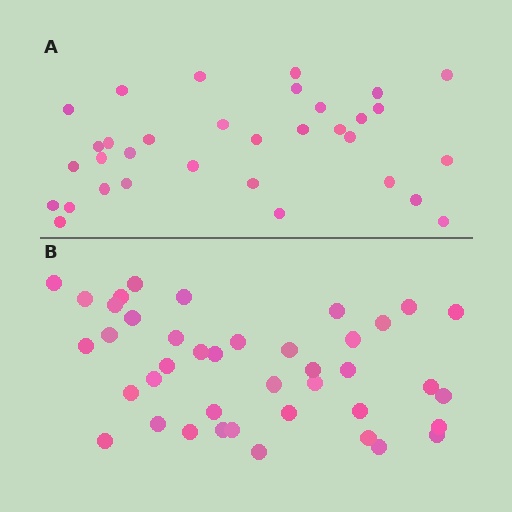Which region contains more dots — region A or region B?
Region B (the bottom region) has more dots.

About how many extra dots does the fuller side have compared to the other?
Region B has roughly 8 or so more dots than region A.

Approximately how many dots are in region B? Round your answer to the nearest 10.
About 40 dots. (The exact count is 41, which rounds to 40.)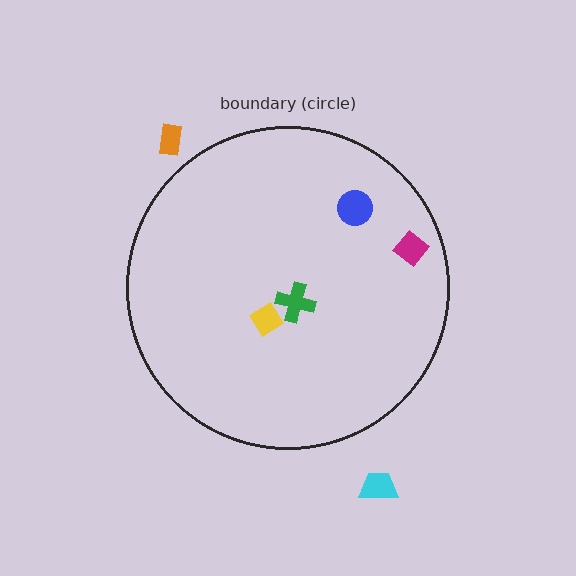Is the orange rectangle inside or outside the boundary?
Outside.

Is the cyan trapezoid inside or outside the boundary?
Outside.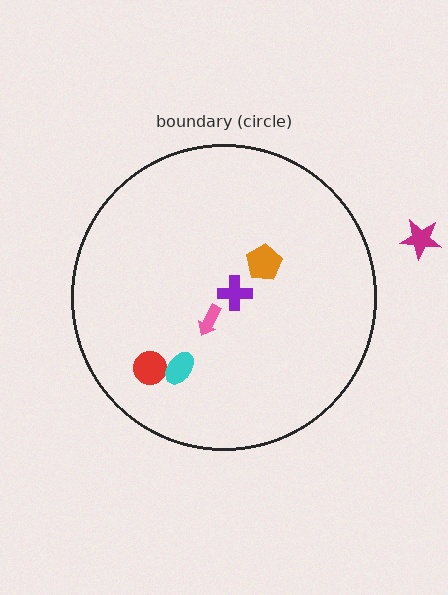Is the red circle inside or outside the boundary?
Inside.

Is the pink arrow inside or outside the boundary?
Inside.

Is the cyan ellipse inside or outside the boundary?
Inside.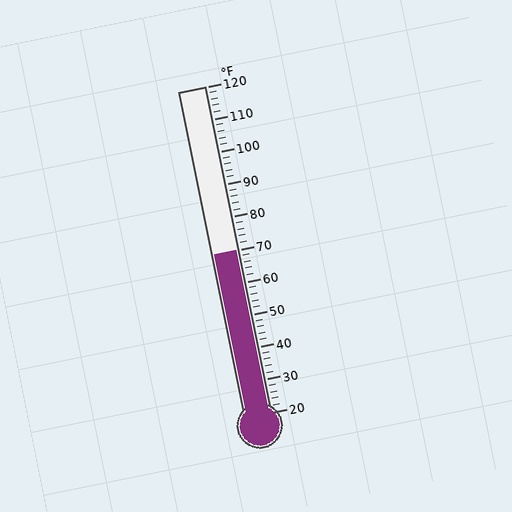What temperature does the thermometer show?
The thermometer shows approximately 70°F.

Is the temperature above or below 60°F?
The temperature is above 60°F.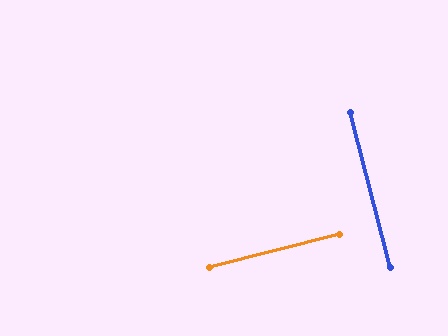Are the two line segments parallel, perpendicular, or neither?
Perpendicular — they meet at approximately 90°.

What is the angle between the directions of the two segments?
Approximately 90 degrees.